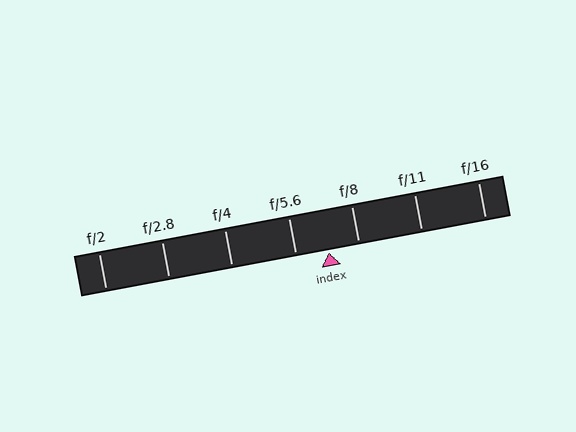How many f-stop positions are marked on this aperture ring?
There are 7 f-stop positions marked.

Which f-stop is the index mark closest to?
The index mark is closest to f/8.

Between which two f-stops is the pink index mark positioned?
The index mark is between f/5.6 and f/8.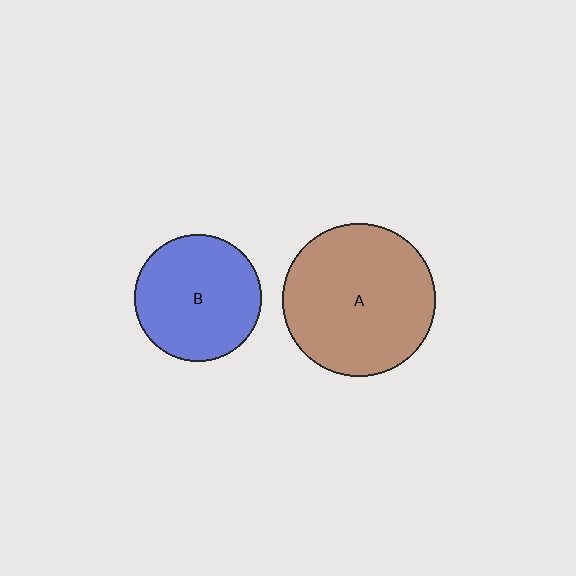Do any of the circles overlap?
No, none of the circles overlap.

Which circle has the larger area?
Circle A (brown).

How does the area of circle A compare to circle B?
Approximately 1.5 times.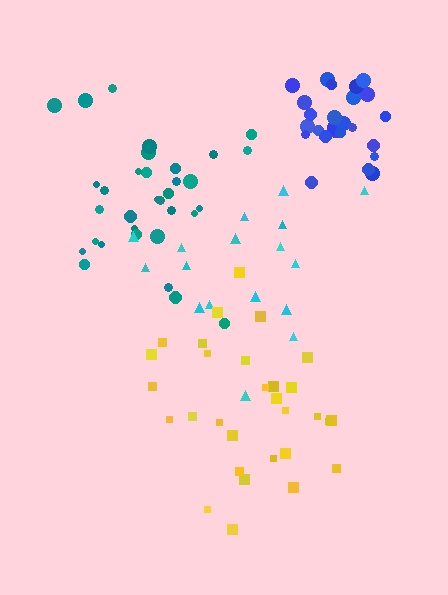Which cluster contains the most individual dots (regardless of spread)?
Teal (33).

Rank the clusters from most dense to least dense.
blue, teal, yellow, cyan.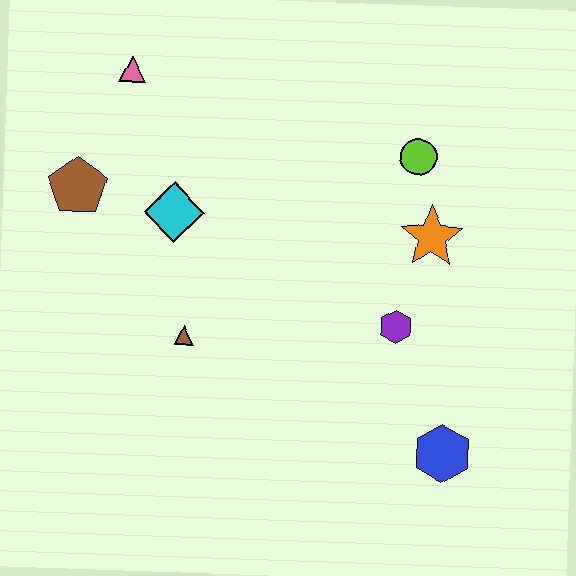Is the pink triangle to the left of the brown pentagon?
No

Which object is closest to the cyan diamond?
The brown pentagon is closest to the cyan diamond.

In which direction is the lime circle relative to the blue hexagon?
The lime circle is above the blue hexagon.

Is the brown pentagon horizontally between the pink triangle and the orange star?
No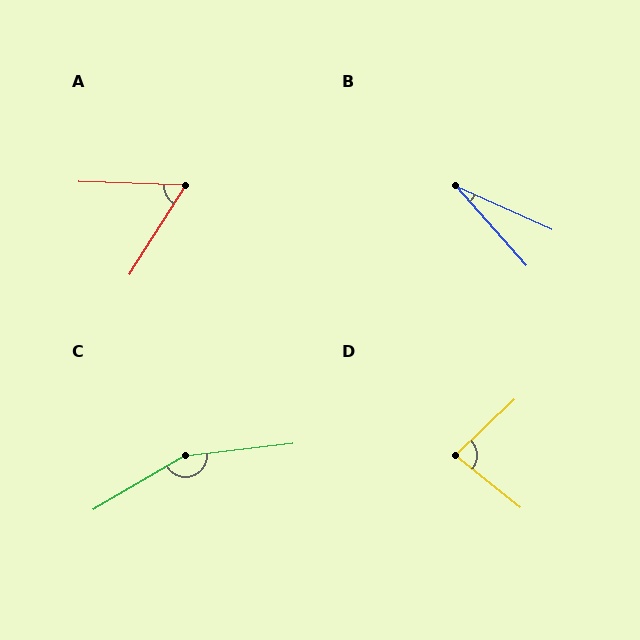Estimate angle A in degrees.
Approximately 60 degrees.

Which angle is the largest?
C, at approximately 156 degrees.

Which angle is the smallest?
B, at approximately 24 degrees.